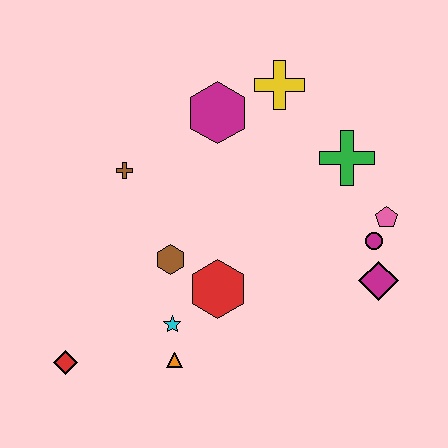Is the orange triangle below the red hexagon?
Yes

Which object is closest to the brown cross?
The brown hexagon is closest to the brown cross.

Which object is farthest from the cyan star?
The yellow cross is farthest from the cyan star.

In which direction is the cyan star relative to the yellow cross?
The cyan star is below the yellow cross.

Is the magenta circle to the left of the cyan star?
No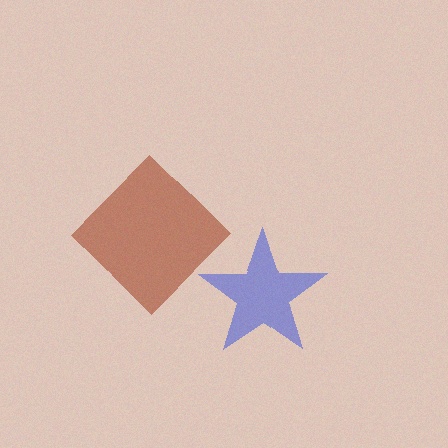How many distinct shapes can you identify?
There are 2 distinct shapes: a blue star, a brown diamond.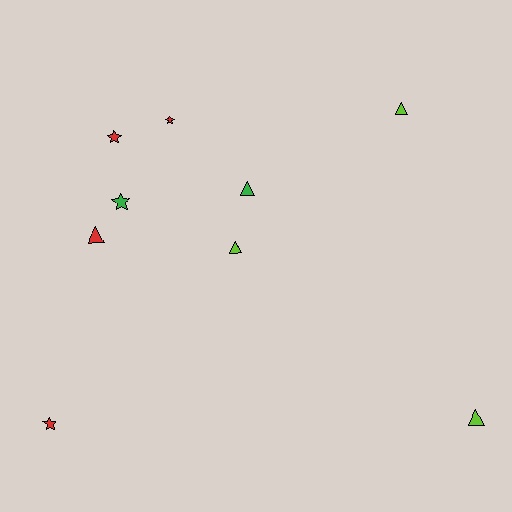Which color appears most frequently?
Red, with 4 objects.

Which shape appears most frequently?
Triangle, with 5 objects.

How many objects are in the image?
There are 9 objects.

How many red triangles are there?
There is 1 red triangle.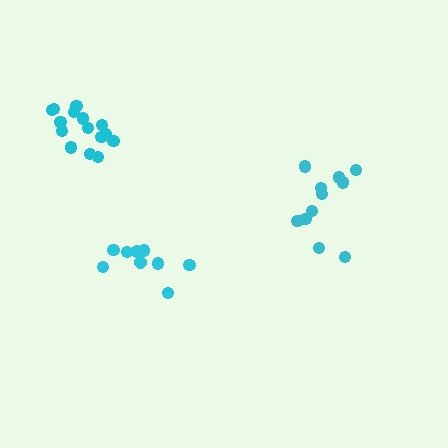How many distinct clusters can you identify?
There are 3 distinct clusters.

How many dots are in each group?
Group 1: 15 dots, Group 2: 11 dots, Group 3: 9 dots (35 total).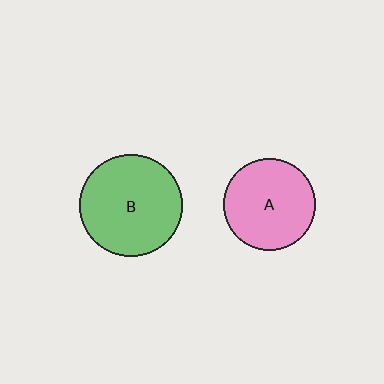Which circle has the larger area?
Circle B (green).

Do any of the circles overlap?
No, none of the circles overlap.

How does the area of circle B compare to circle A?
Approximately 1.2 times.